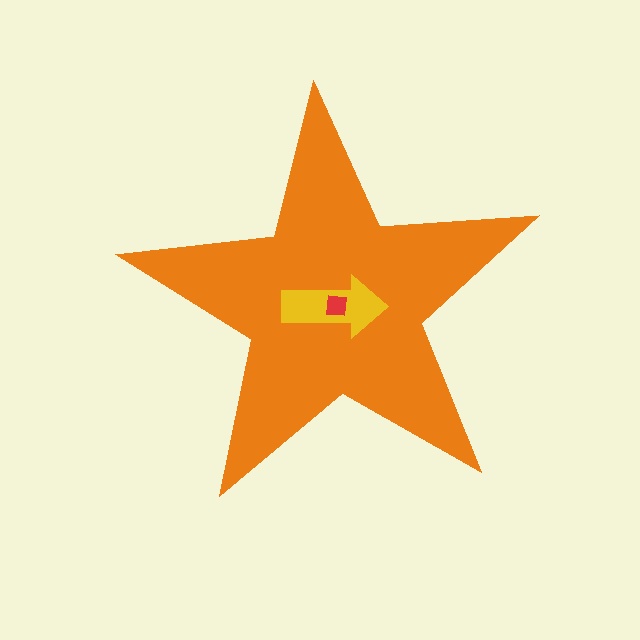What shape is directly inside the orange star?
The yellow arrow.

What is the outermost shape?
The orange star.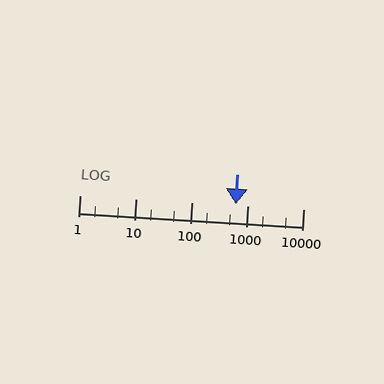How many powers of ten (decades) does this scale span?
The scale spans 4 decades, from 1 to 10000.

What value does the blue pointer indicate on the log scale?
The pointer indicates approximately 620.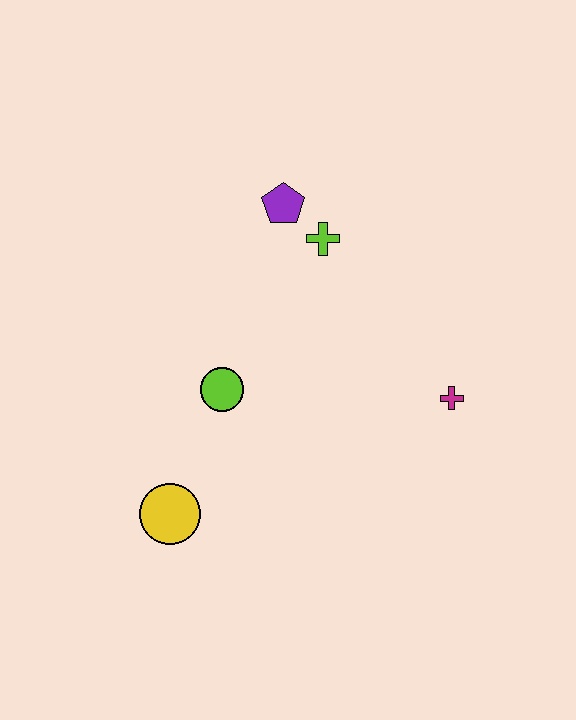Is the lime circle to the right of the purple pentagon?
No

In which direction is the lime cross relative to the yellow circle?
The lime cross is above the yellow circle.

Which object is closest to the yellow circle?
The lime circle is closest to the yellow circle.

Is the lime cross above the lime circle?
Yes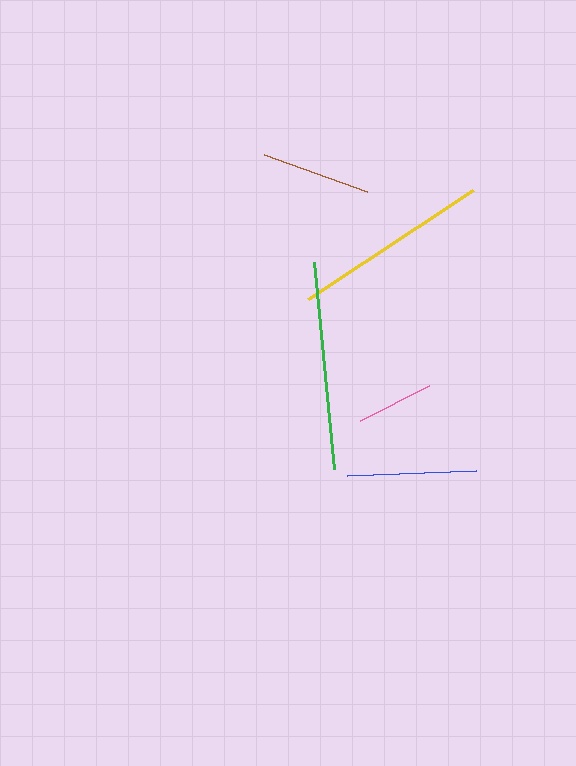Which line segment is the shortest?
The pink line is the shortest at approximately 77 pixels.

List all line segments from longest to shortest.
From longest to shortest: green, yellow, blue, brown, pink.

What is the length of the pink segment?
The pink segment is approximately 77 pixels long.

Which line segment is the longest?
The green line is the longest at approximately 208 pixels.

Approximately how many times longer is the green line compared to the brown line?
The green line is approximately 1.9 times the length of the brown line.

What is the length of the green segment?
The green segment is approximately 208 pixels long.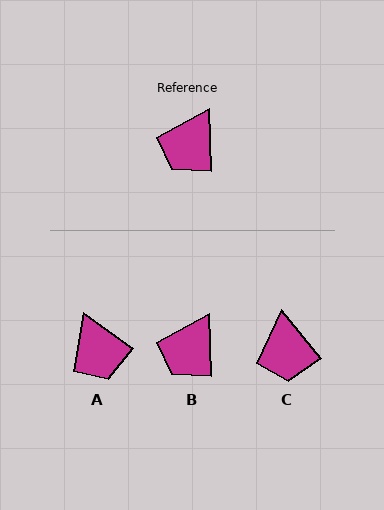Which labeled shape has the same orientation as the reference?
B.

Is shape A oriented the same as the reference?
No, it is off by about 52 degrees.